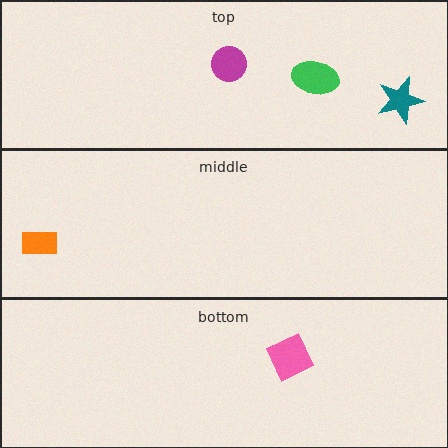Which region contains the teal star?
The top region.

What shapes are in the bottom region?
The pink diamond.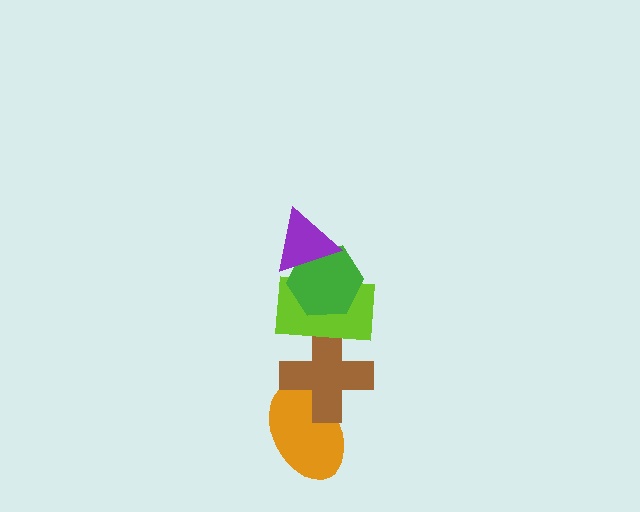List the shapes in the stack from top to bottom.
From top to bottom: the purple triangle, the green hexagon, the lime rectangle, the brown cross, the orange ellipse.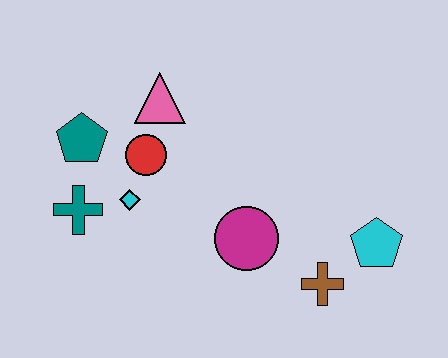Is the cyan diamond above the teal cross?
Yes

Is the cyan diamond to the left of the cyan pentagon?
Yes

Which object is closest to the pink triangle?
The red circle is closest to the pink triangle.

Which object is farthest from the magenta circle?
The teal pentagon is farthest from the magenta circle.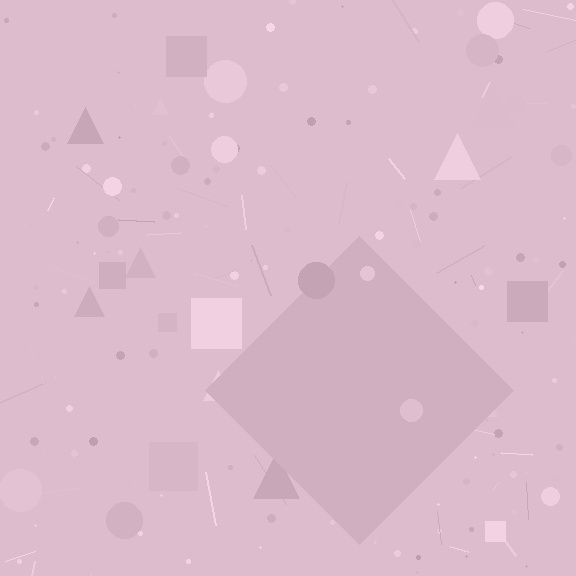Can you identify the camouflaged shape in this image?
The camouflaged shape is a diamond.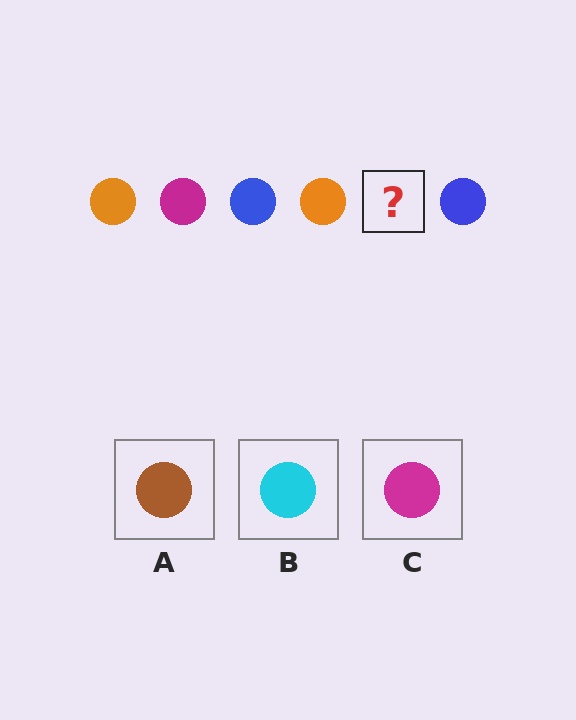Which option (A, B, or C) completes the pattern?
C.